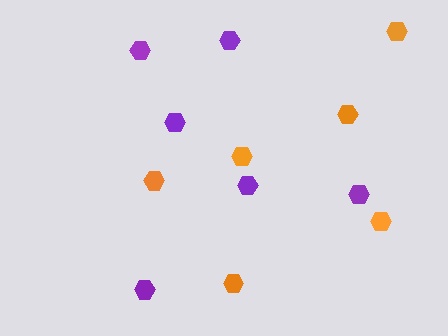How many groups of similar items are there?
There are 2 groups: one group of purple hexagons (6) and one group of orange hexagons (6).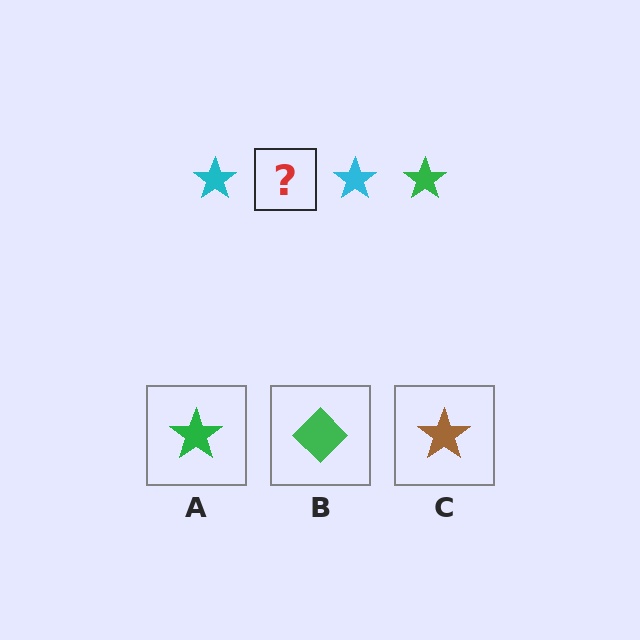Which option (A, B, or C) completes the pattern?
A.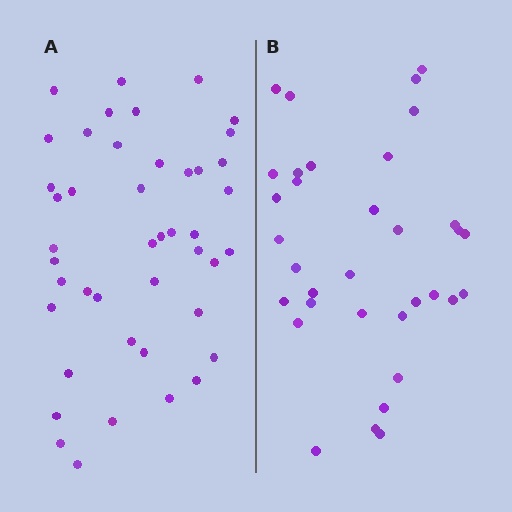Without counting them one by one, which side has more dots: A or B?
Region A (the left region) has more dots.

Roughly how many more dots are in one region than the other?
Region A has roughly 10 or so more dots than region B.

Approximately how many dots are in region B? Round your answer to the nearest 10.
About 30 dots. (The exact count is 34, which rounds to 30.)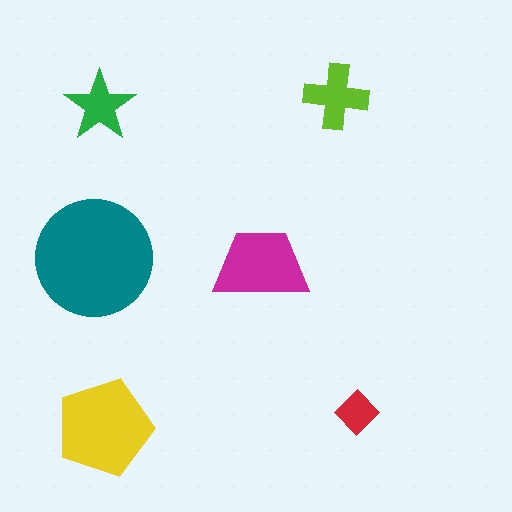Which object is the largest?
The teal circle.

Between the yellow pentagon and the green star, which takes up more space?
The yellow pentagon.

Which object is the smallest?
The red diamond.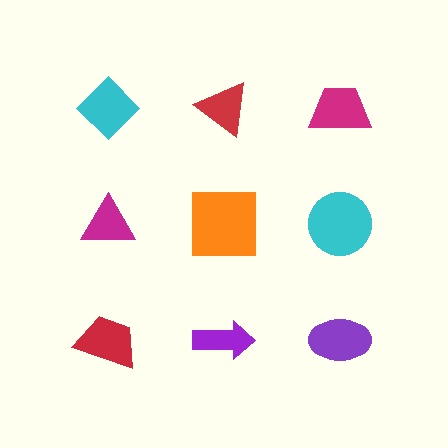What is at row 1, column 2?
A red triangle.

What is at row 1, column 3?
A magenta trapezoid.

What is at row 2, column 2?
An orange square.